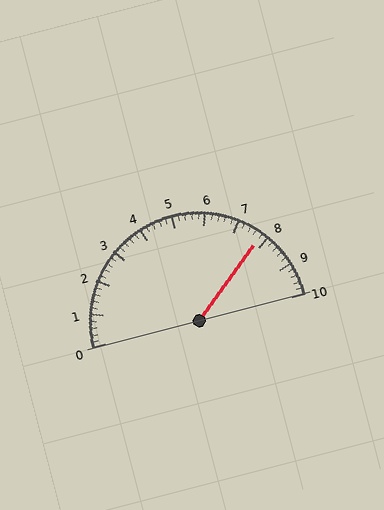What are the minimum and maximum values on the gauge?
The gauge ranges from 0 to 10.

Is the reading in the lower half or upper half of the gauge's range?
The reading is in the upper half of the range (0 to 10).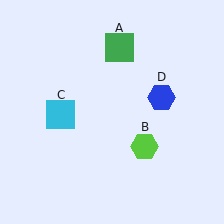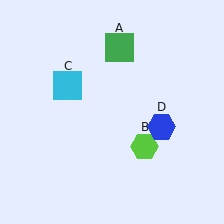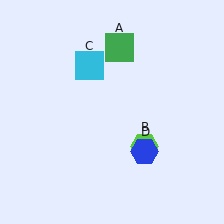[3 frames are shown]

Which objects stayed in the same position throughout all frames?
Green square (object A) and lime hexagon (object B) remained stationary.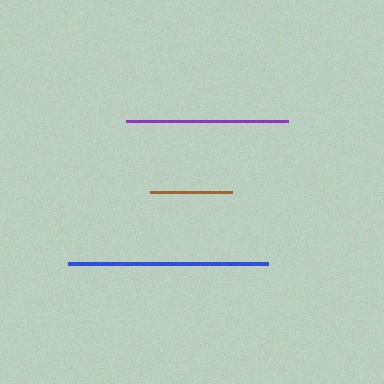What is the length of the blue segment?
The blue segment is approximately 200 pixels long.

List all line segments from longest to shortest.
From longest to shortest: blue, purple, brown.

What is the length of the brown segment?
The brown segment is approximately 82 pixels long.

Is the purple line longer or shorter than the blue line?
The blue line is longer than the purple line.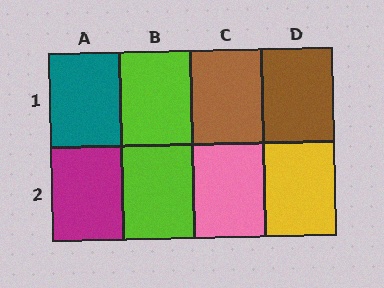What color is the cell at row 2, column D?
Yellow.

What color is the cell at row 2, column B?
Lime.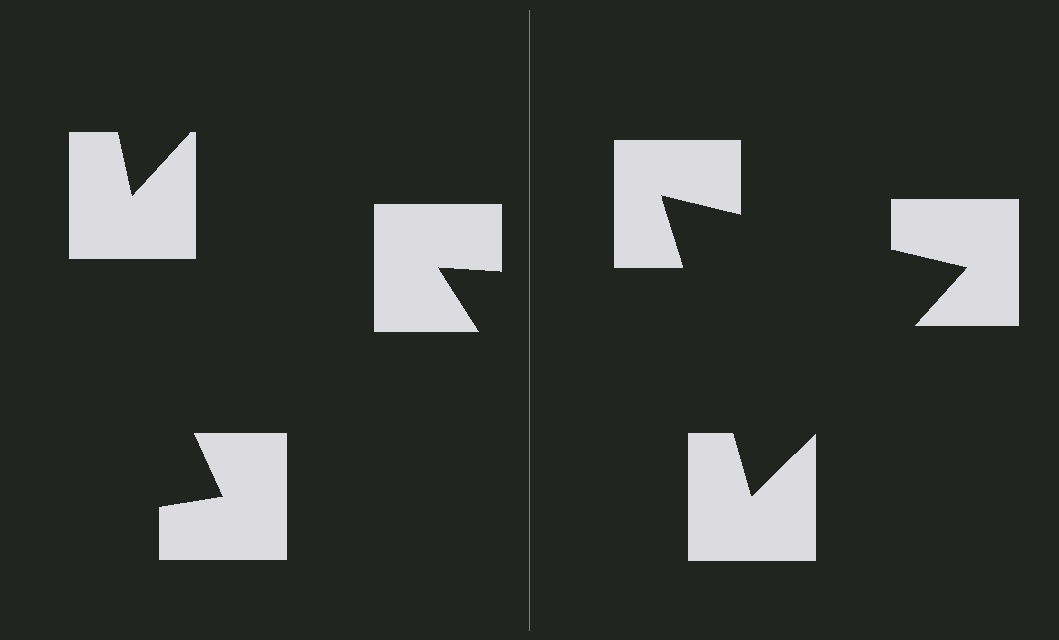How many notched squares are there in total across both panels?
6 — 3 on each side.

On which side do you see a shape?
An illusory triangle appears on the right side. On the left side the wedge cuts are rotated, so no coherent shape forms.